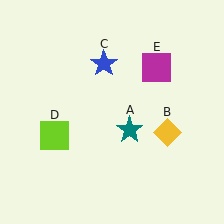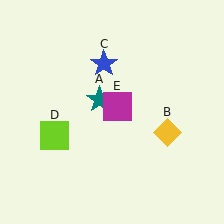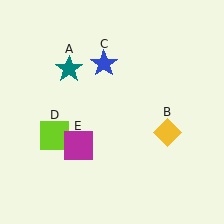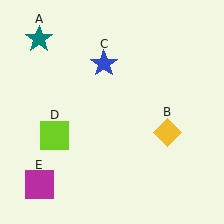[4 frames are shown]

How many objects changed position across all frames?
2 objects changed position: teal star (object A), magenta square (object E).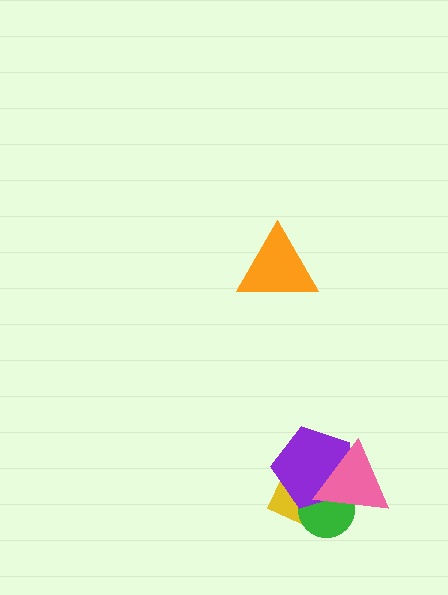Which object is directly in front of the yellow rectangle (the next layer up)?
The green circle is directly in front of the yellow rectangle.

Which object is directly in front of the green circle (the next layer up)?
The purple pentagon is directly in front of the green circle.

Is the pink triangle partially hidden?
No, no other shape covers it.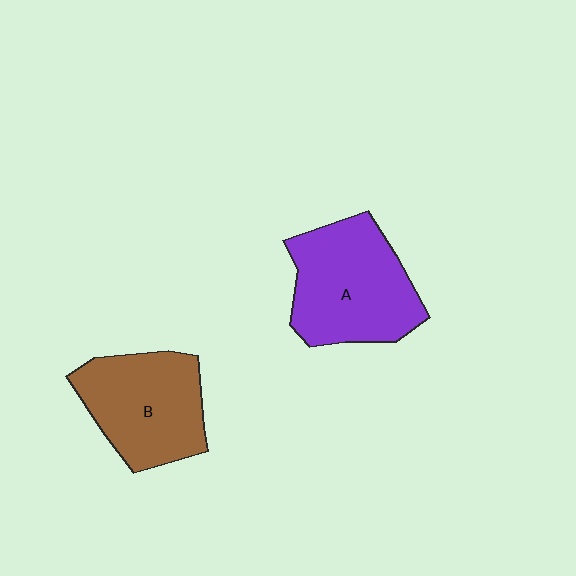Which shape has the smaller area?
Shape B (brown).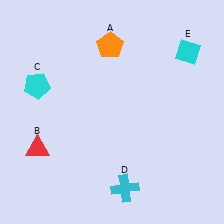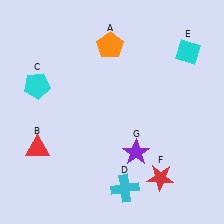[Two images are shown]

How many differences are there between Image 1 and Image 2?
There are 2 differences between the two images.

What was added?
A red star (F), a purple star (G) were added in Image 2.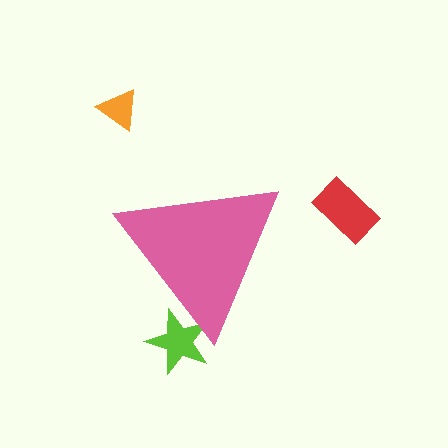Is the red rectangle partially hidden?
No, the red rectangle is fully visible.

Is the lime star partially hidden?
Yes, the lime star is partially hidden behind the pink triangle.